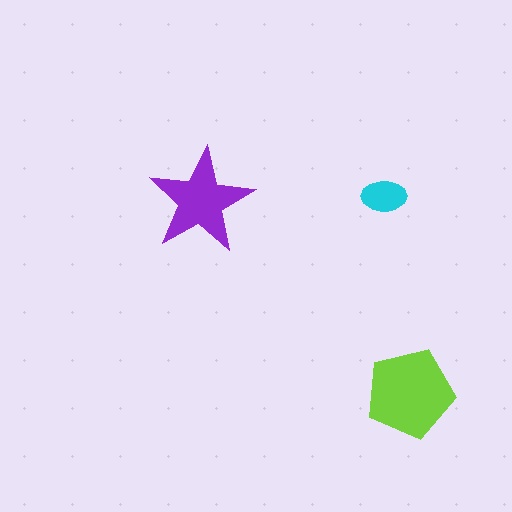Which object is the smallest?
The cyan ellipse.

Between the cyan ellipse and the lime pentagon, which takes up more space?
The lime pentagon.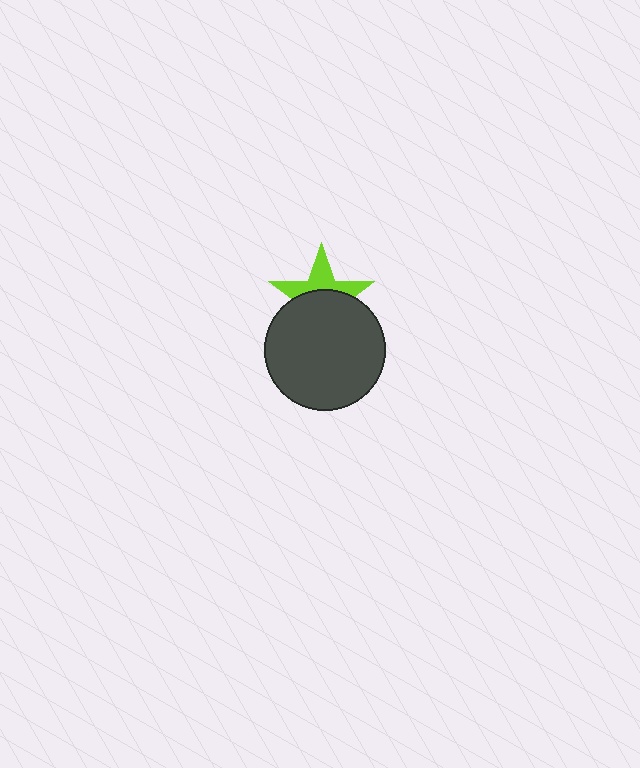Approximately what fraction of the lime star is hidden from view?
Roughly 58% of the lime star is hidden behind the dark gray circle.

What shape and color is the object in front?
The object in front is a dark gray circle.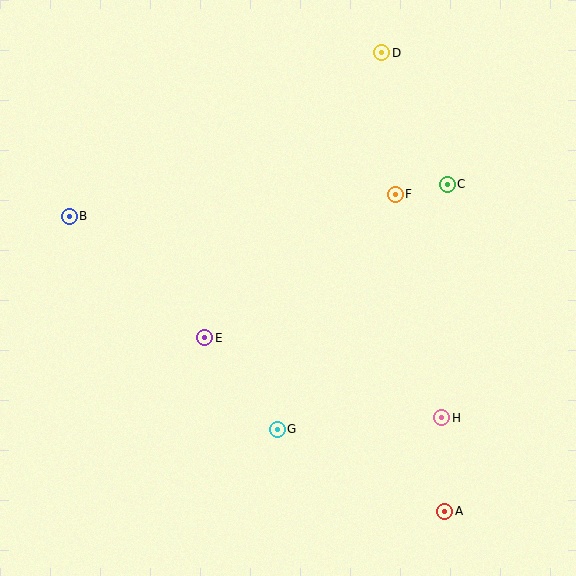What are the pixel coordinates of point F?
Point F is at (395, 194).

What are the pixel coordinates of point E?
Point E is at (205, 338).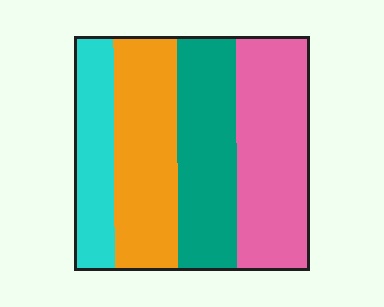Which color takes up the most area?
Pink, at roughly 30%.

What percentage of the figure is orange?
Orange covers around 25% of the figure.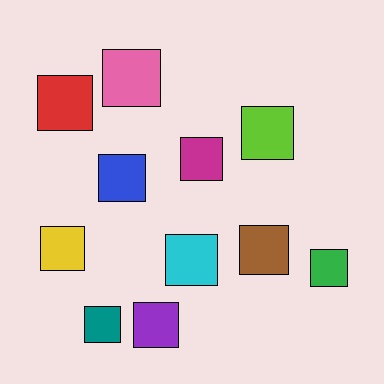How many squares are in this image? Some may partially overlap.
There are 11 squares.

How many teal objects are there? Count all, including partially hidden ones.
There is 1 teal object.